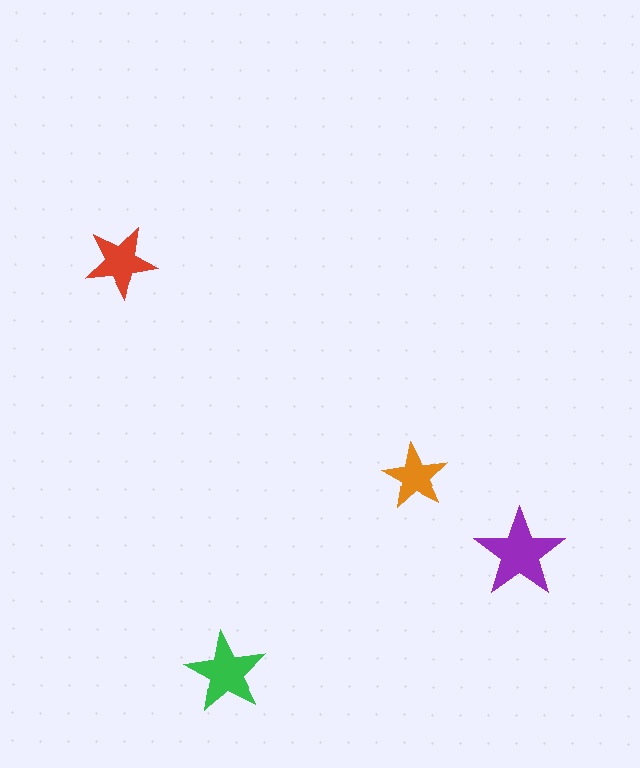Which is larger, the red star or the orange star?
The red one.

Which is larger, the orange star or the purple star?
The purple one.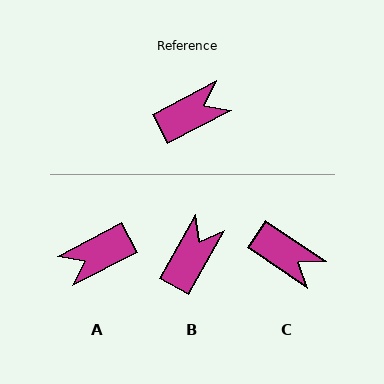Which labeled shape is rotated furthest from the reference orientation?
A, about 180 degrees away.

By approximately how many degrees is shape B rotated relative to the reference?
Approximately 33 degrees counter-clockwise.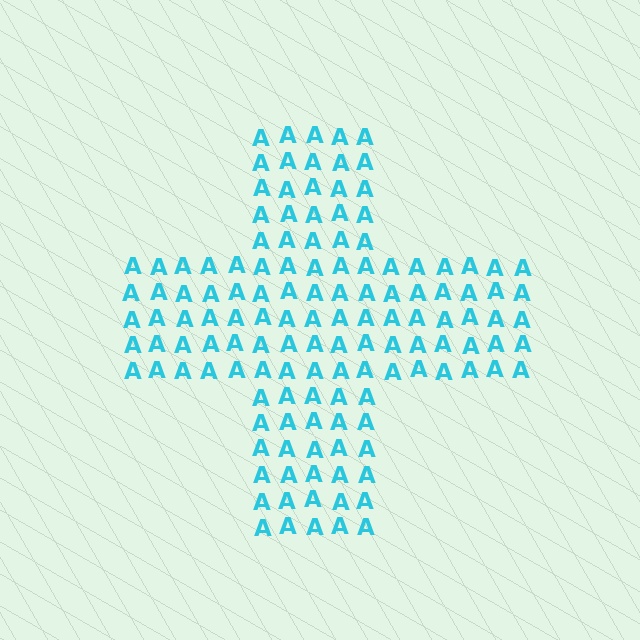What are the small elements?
The small elements are letter A's.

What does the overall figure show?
The overall figure shows a cross.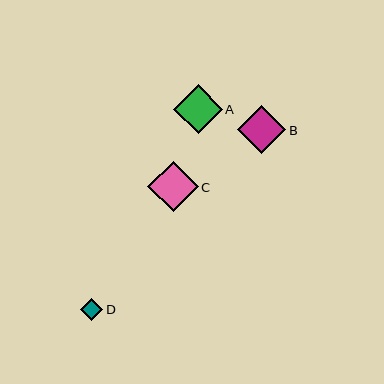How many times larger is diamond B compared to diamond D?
Diamond B is approximately 2.1 times the size of diamond D.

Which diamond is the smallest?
Diamond D is the smallest with a size of approximately 23 pixels.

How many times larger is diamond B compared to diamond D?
Diamond B is approximately 2.1 times the size of diamond D.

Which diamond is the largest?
Diamond C is the largest with a size of approximately 50 pixels.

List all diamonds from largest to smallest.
From largest to smallest: C, A, B, D.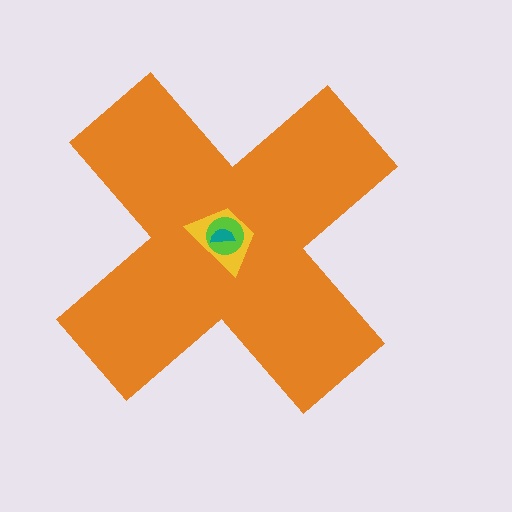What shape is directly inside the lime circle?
The teal semicircle.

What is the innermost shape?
The teal semicircle.